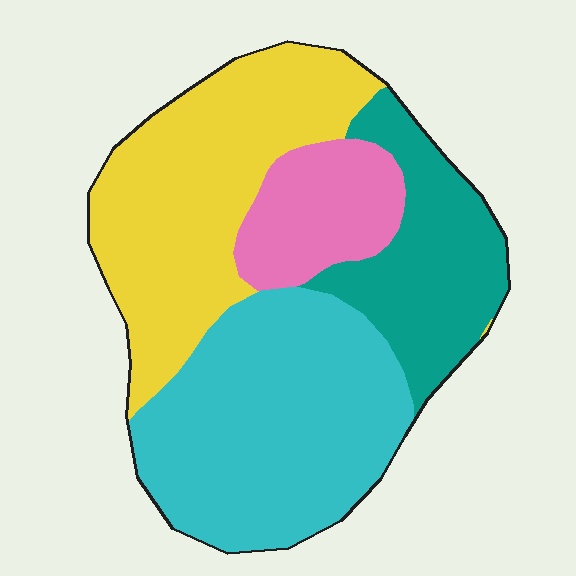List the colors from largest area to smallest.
From largest to smallest: cyan, yellow, teal, pink.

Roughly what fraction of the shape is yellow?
Yellow covers 33% of the shape.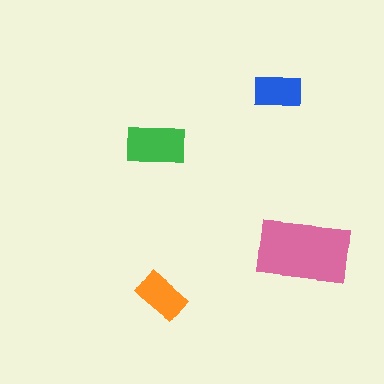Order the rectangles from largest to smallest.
the pink one, the green one, the orange one, the blue one.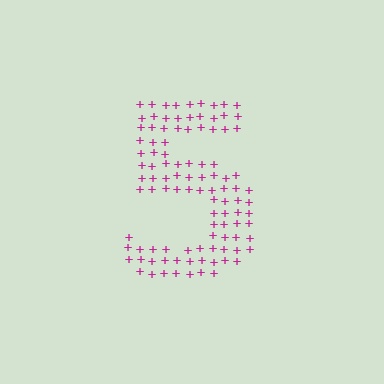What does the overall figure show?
The overall figure shows the digit 5.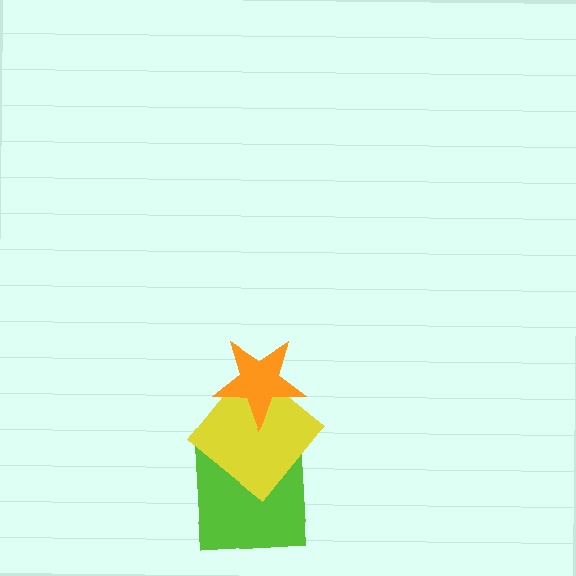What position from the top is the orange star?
The orange star is 1st from the top.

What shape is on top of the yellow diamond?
The orange star is on top of the yellow diamond.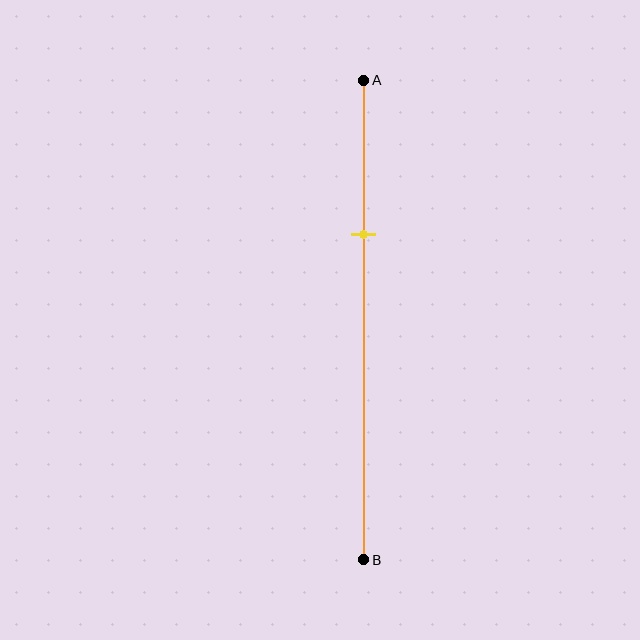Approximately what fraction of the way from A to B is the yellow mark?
The yellow mark is approximately 30% of the way from A to B.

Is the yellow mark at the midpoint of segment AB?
No, the mark is at about 30% from A, not at the 50% midpoint.